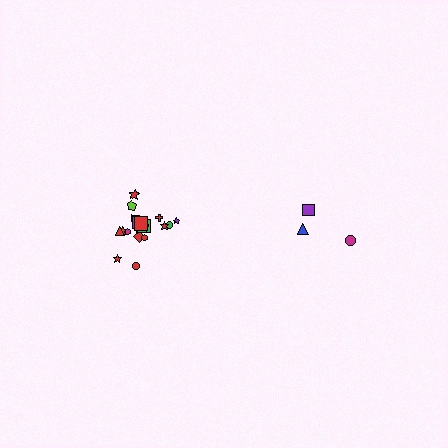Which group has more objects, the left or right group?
The left group.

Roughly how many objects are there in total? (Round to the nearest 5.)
Roughly 20 objects in total.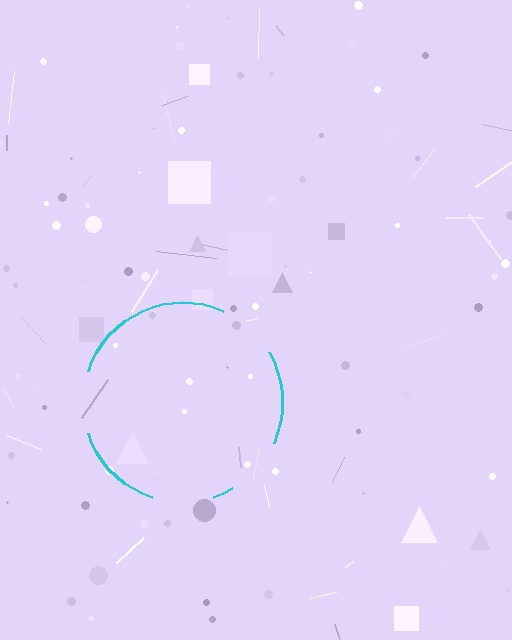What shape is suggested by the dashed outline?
The dashed outline suggests a circle.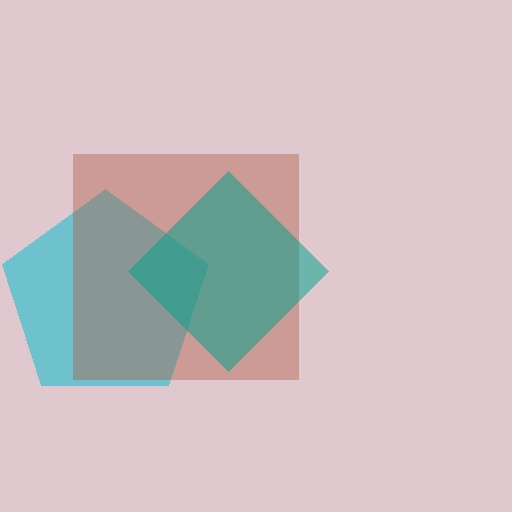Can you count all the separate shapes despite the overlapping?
Yes, there are 3 separate shapes.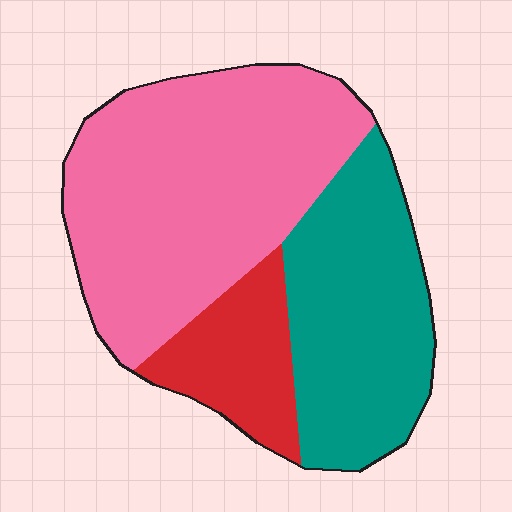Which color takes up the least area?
Red, at roughly 15%.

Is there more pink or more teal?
Pink.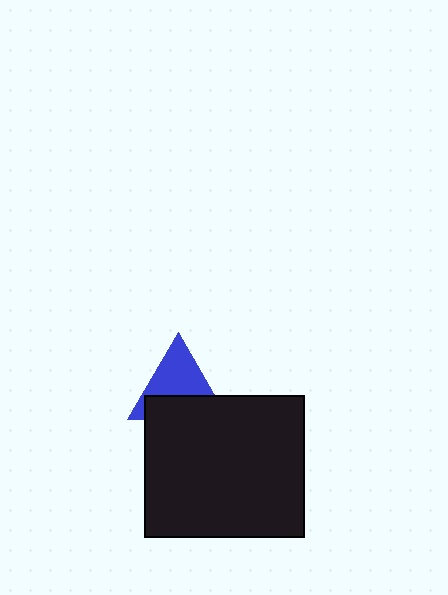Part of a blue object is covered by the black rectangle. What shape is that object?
It is a triangle.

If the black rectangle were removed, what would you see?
You would see the complete blue triangle.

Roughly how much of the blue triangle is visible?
About half of it is visible (roughly 58%).